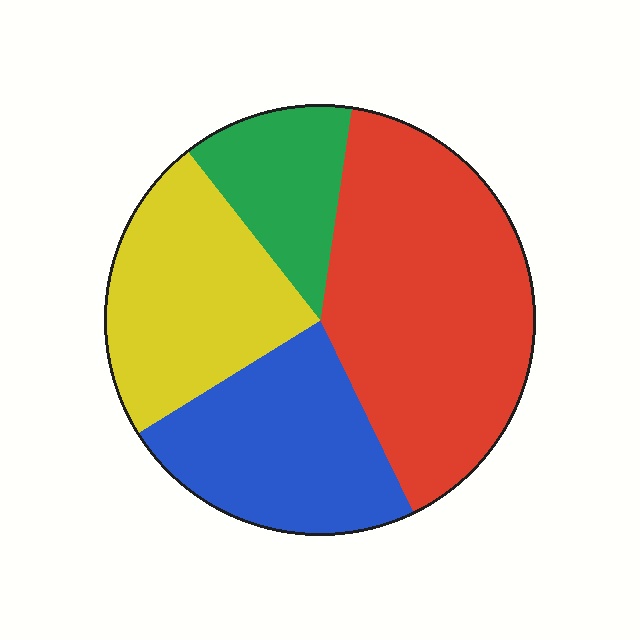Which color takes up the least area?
Green, at roughly 15%.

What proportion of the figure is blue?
Blue takes up about one quarter (1/4) of the figure.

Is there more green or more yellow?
Yellow.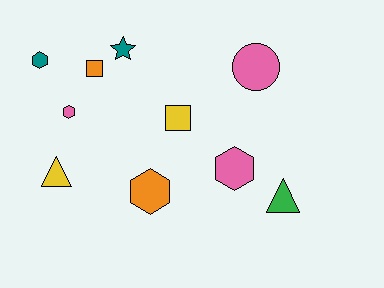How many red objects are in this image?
There are no red objects.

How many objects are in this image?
There are 10 objects.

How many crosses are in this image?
There are no crosses.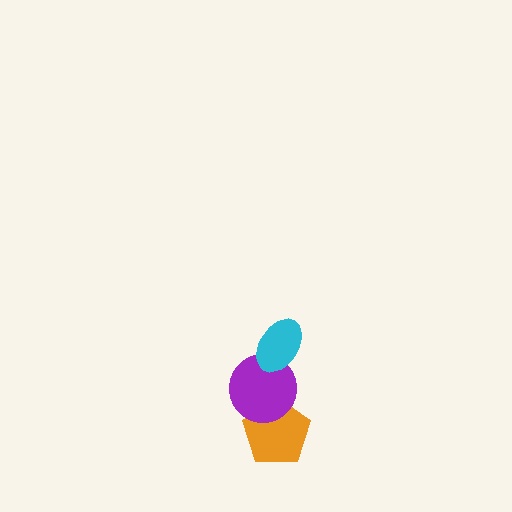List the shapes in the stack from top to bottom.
From top to bottom: the cyan ellipse, the purple circle, the orange pentagon.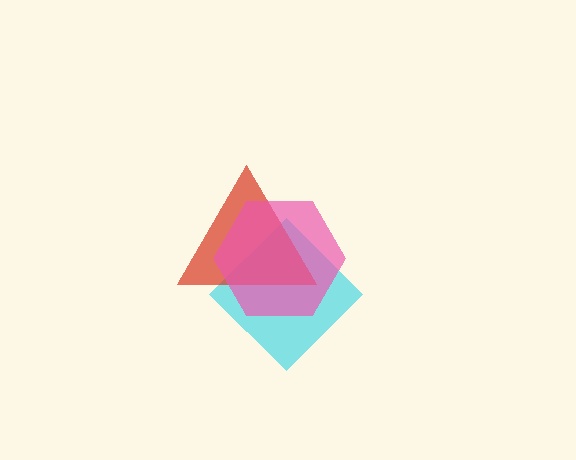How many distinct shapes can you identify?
There are 3 distinct shapes: a cyan diamond, a red triangle, a pink hexagon.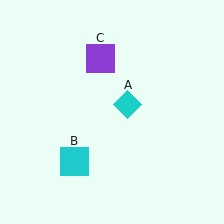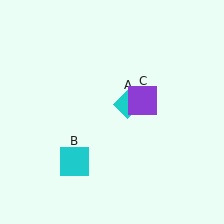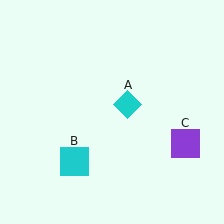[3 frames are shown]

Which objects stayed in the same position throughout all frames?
Cyan diamond (object A) and cyan square (object B) remained stationary.